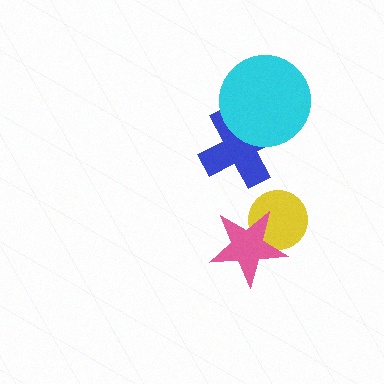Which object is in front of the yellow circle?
The pink star is in front of the yellow circle.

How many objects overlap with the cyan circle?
1 object overlaps with the cyan circle.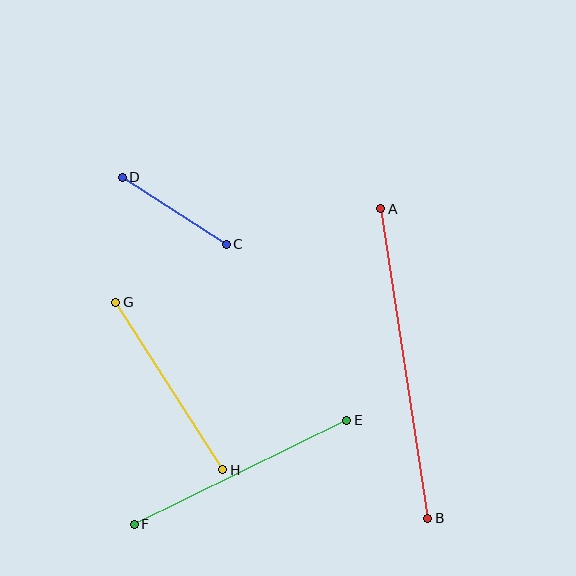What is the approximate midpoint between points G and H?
The midpoint is at approximately (169, 386) pixels.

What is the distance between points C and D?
The distance is approximately 124 pixels.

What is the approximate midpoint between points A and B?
The midpoint is at approximately (404, 363) pixels.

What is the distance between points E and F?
The distance is approximately 237 pixels.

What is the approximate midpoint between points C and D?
The midpoint is at approximately (174, 211) pixels.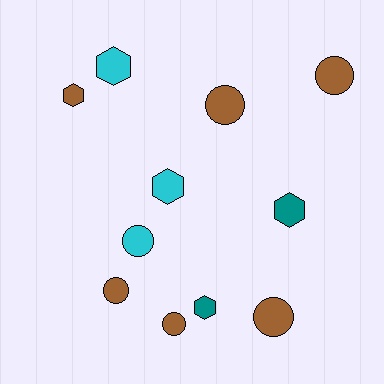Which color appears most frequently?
Brown, with 6 objects.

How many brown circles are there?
There are 5 brown circles.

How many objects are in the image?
There are 11 objects.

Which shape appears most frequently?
Circle, with 6 objects.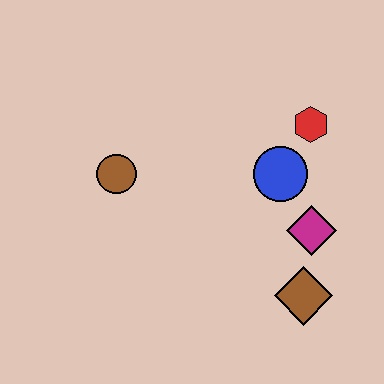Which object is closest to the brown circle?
The blue circle is closest to the brown circle.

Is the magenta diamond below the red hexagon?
Yes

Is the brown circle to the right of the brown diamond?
No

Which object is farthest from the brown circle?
The brown diamond is farthest from the brown circle.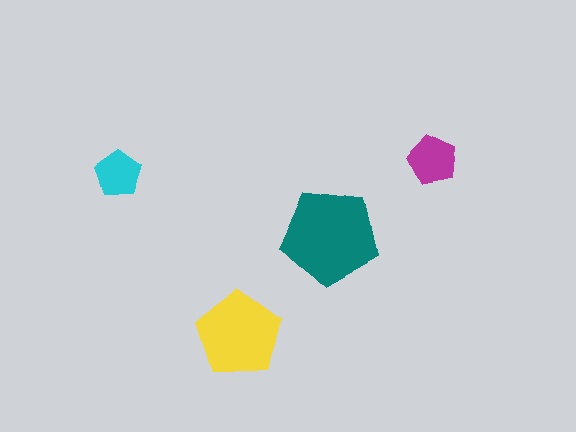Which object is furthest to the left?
The cyan pentagon is leftmost.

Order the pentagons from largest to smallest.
the teal one, the yellow one, the magenta one, the cyan one.